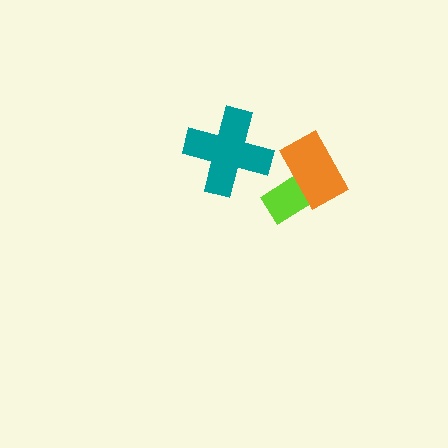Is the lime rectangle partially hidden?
Yes, it is partially covered by another shape.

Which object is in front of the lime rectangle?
The orange rectangle is in front of the lime rectangle.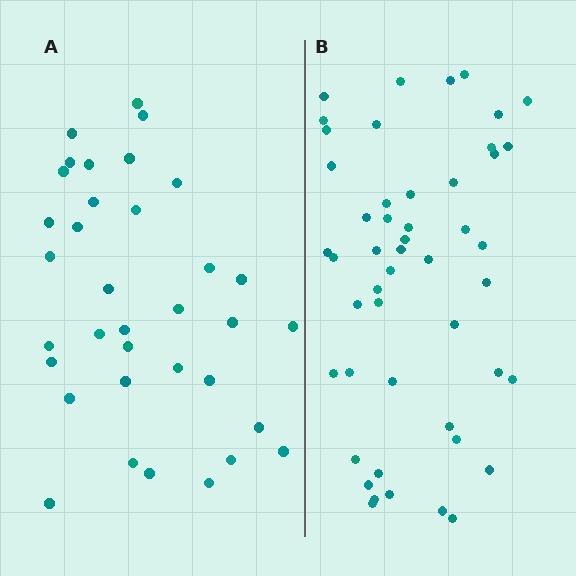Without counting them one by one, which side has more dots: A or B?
Region B (the right region) has more dots.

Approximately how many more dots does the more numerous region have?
Region B has approximately 15 more dots than region A.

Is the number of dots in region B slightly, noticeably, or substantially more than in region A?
Region B has noticeably more, but not dramatically so. The ratio is roughly 1.4 to 1.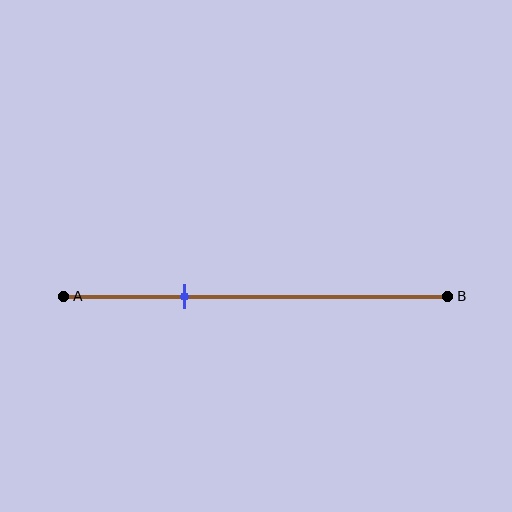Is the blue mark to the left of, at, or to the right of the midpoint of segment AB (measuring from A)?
The blue mark is to the left of the midpoint of segment AB.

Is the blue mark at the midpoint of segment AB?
No, the mark is at about 30% from A, not at the 50% midpoint.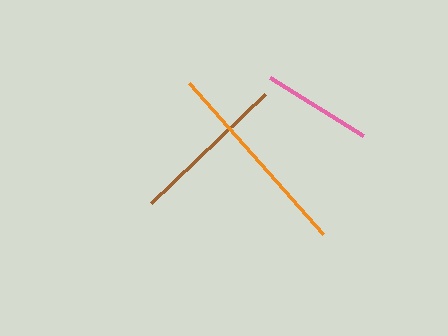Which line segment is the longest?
The orange line is the longest at approximately 202 pixels.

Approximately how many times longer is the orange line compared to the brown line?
The orange line is approximately 1.3 times the length of the brown line.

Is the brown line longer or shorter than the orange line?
The orange line is longer than the brown line.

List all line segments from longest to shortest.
From longest to shortest: orange, brown, pink.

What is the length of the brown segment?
The brown segment is approximately 158 pixels long.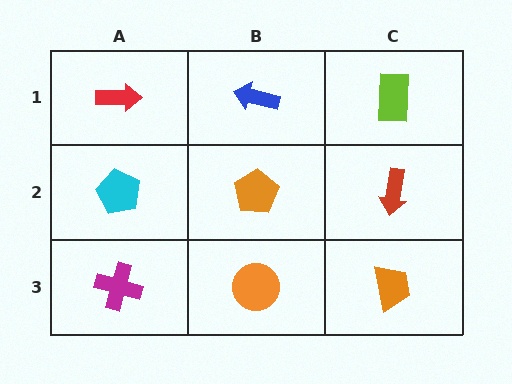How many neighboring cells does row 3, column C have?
2.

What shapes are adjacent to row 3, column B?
An orange pentagon (row 2, column B), a magenta cross (row 3, column A), an orange trapezoid (row 3, column C).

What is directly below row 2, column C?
An orange trapezoid.